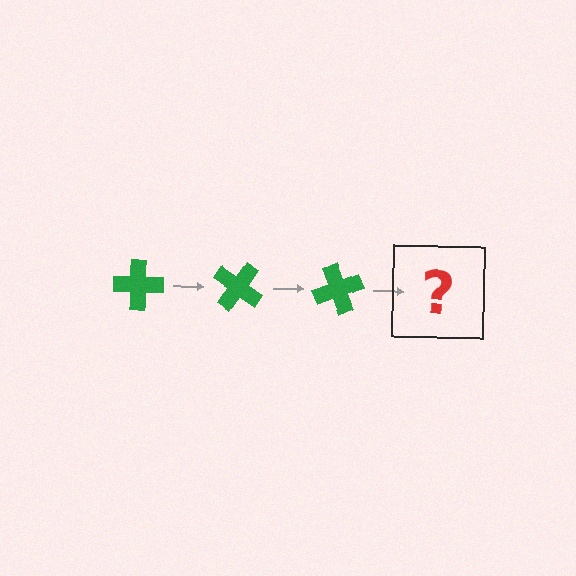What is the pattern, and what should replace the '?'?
The pattern is that the cross rotates 35 degrees each step. The '?' should be a green cross rotated 105 degrees.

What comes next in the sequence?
The next element should be a green cross rotated 105 degrees.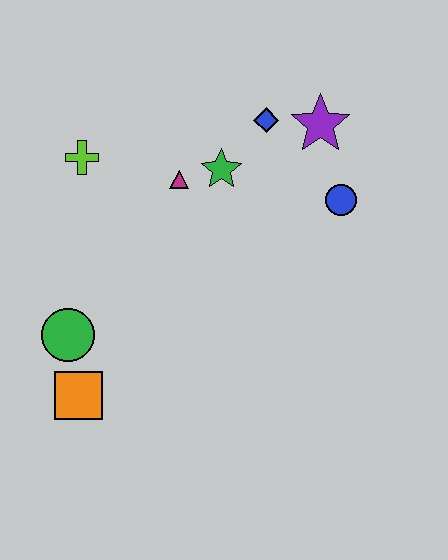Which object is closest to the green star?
The magenta triangle is closest to the green star.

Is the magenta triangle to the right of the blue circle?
No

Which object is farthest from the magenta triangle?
The orange square is farthest from the magenta triangle.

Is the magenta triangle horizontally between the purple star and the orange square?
Yes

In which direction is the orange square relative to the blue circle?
The orange square is to the left of the blue circle.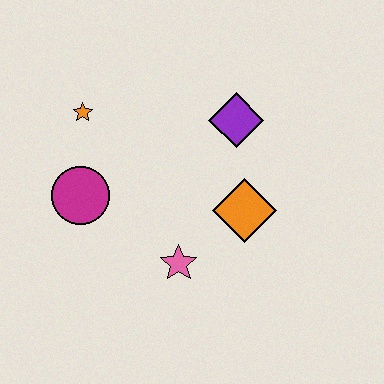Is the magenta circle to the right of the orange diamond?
No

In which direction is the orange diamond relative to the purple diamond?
The orange diamond is below the purple diamond.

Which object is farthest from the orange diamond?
The orange star is farthest from the orange diamond.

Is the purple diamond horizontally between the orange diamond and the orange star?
Yes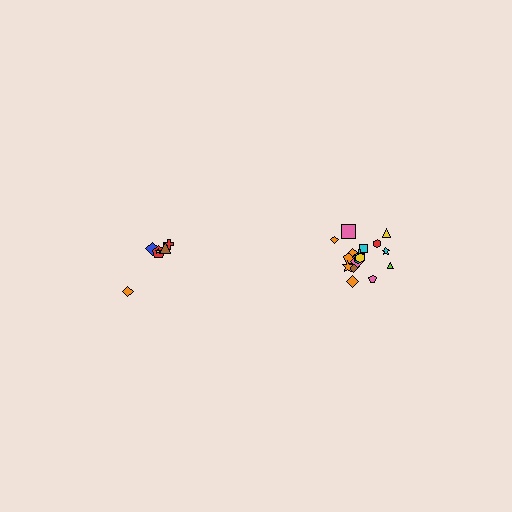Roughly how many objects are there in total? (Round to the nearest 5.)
Roughly 25 objects in total.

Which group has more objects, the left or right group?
The right group.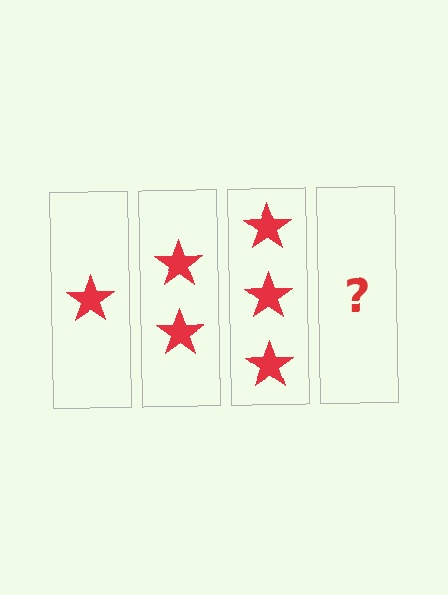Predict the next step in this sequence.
The next step is 4 stars.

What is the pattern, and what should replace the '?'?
The pattern is that each step adds one more star. The '?' should be 4 stars.